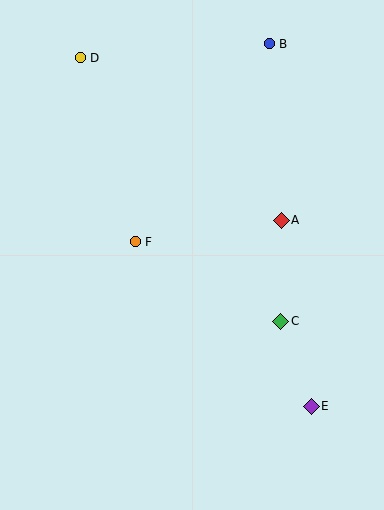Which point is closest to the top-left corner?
Point D is closest to the top-left corner.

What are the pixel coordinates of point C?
Point C is at (281, 321).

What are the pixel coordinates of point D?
Point D is at (80, 58).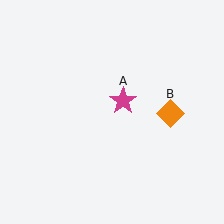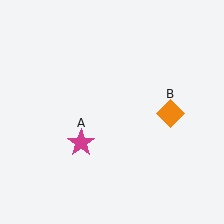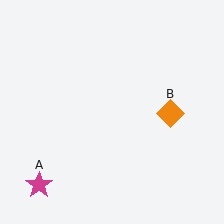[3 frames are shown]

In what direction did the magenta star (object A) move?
The magenta star (object A) moved down and to the left.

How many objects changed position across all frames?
1 object changed position: magenta star (object A).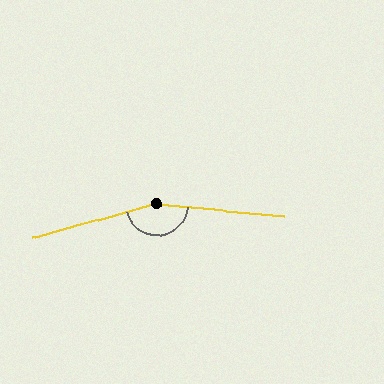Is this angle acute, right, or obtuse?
It is obtuse.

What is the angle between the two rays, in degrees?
Approximately 159 degrees.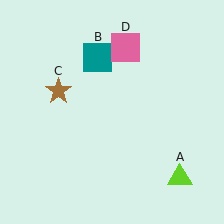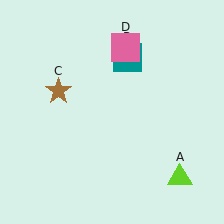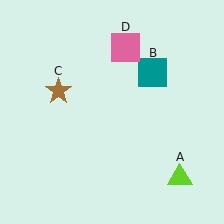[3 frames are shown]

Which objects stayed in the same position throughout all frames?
Lime triangle (object A) and brown star (object C) and pink square (object D) remained stationary.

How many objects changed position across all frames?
1 object changed position: teal square (object B).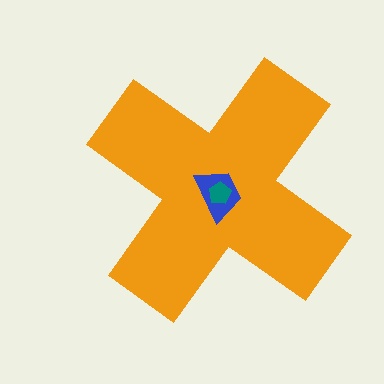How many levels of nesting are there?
3.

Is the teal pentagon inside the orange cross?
Yes.